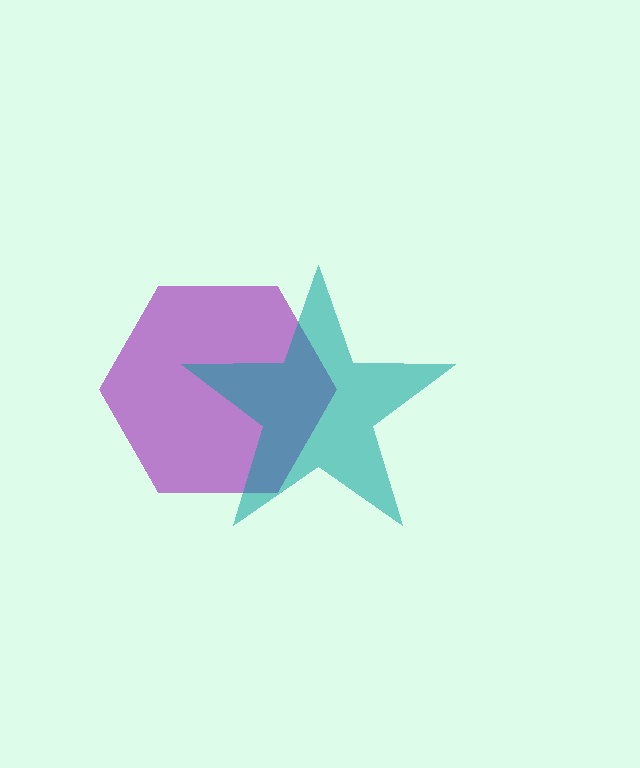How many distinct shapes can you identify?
There are 2 distinct shapes: a purple hexagon, a teal star.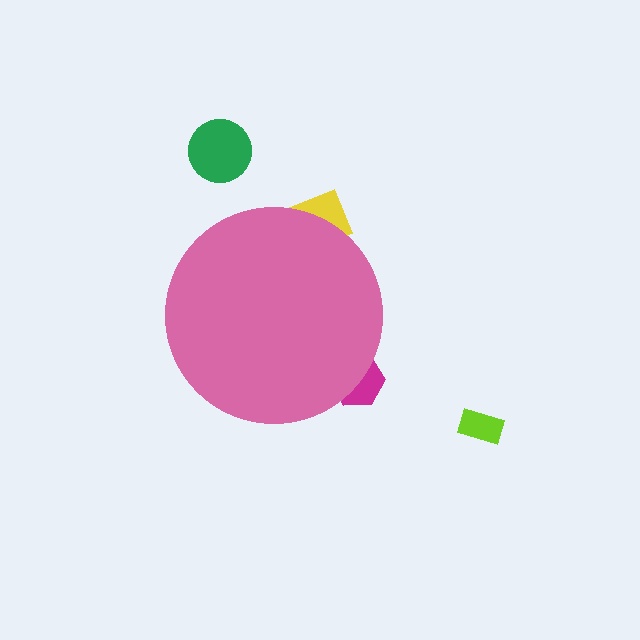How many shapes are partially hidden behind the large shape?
2 shapes are partially hidden.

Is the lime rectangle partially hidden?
No, the lime rectangle is fully visible.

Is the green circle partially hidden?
No, the green circle is fully visible.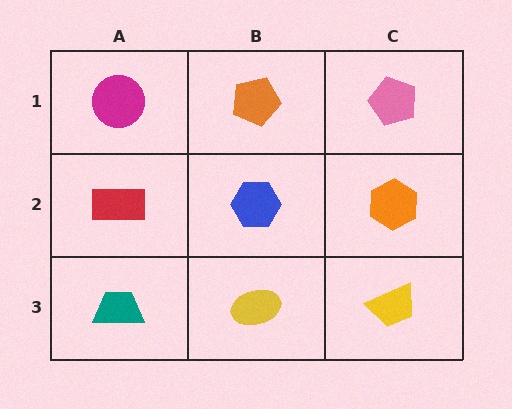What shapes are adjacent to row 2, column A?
A magenta circle (row 1, column A), a teal trapezoid (row 3, column A), a blue hexagon (row 2, column B).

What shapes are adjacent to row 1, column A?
A red rectangle (row 2, column A), an orange pentagon (row 1, column B).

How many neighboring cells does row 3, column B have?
3.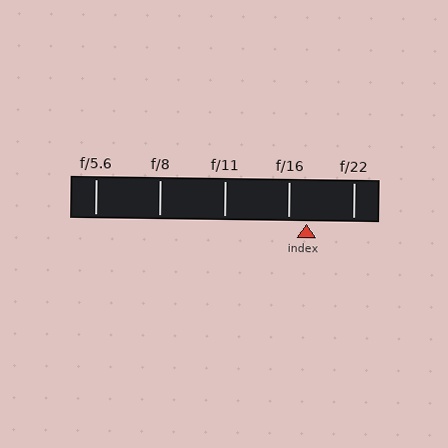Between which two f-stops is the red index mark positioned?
The index mark is between f/16 and f/22.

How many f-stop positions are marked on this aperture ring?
There are 5 f-stop positions marked.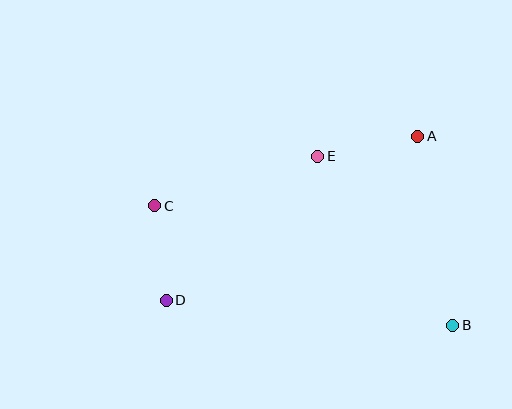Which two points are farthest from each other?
Points B and C are farthest from each other.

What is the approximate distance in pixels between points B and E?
The distance between B and E is approximately 217 pixels.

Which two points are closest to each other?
Points C and D are closest to each other.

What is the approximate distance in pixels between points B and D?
The distance between B and D is approximately 288 pixels.